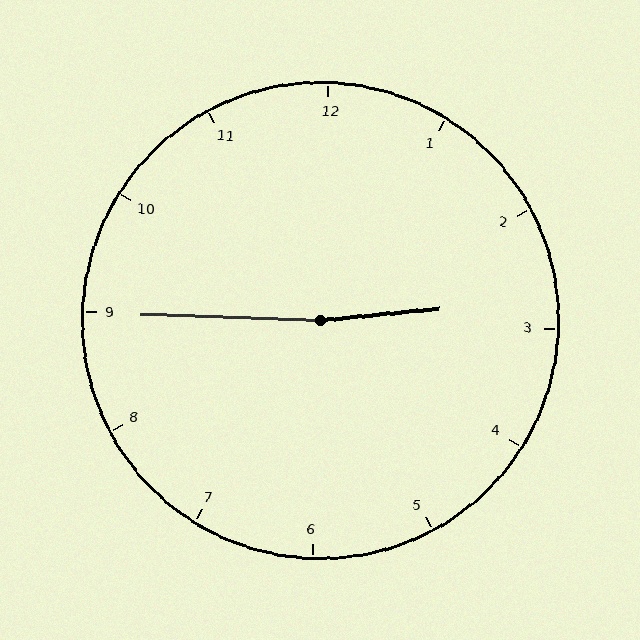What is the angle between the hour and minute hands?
Approximately 172 degrees.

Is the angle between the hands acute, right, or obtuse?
It is obtuse.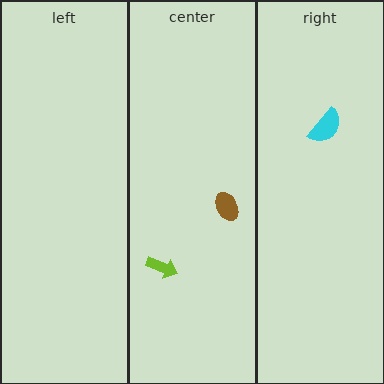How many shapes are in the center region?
2.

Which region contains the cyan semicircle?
The right region.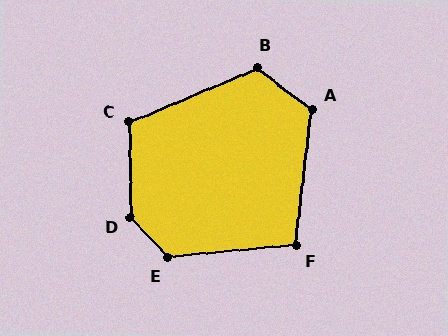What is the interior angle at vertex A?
Approximately 121 degrees (obtuse).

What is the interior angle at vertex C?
Approximately 112 degrees (obtuse).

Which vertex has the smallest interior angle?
F, at approximately 102 degrees.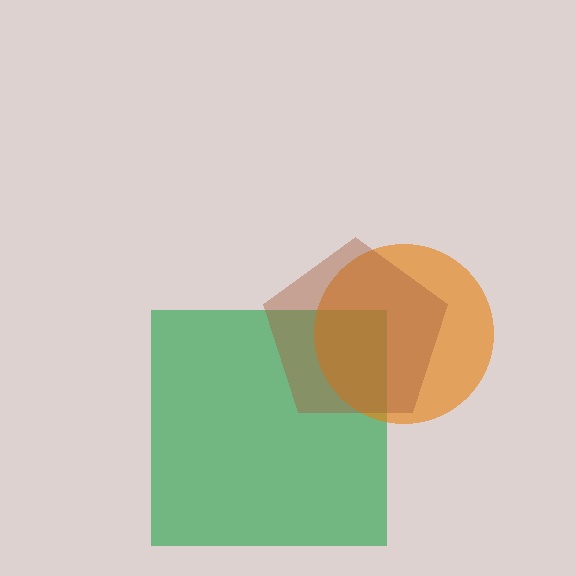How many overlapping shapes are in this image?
There are 3 overlapping shapes in the image.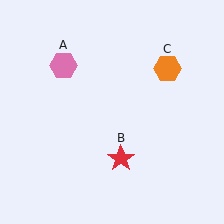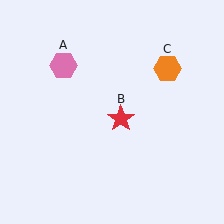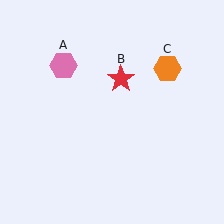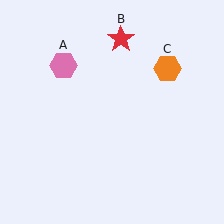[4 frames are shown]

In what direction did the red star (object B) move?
The red star (object B) moved up.